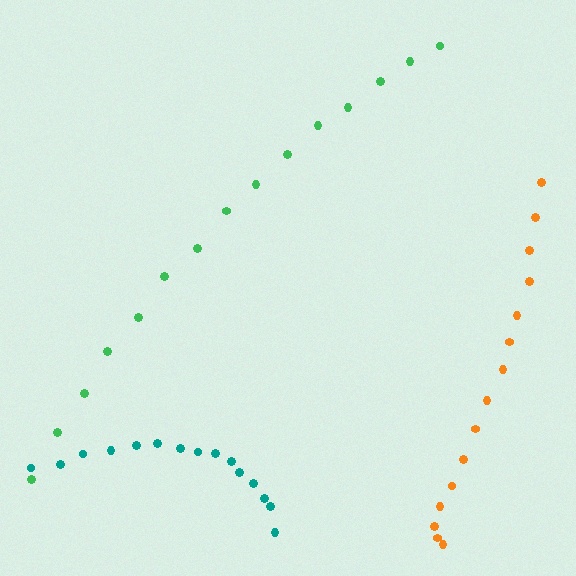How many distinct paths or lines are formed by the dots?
There are 3 distinct paths.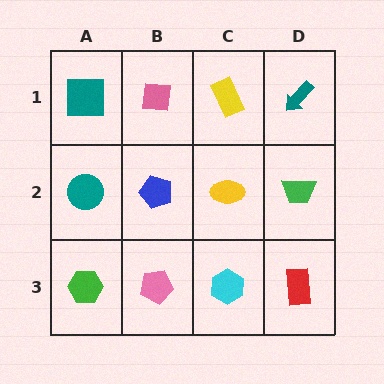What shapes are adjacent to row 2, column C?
A yellow rectangle (row 1, column C), a cyan hexagon (row 3, column C), a blue pentagon (row 2, column B), a green trapezoid (row 2, column D).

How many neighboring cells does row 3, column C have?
3.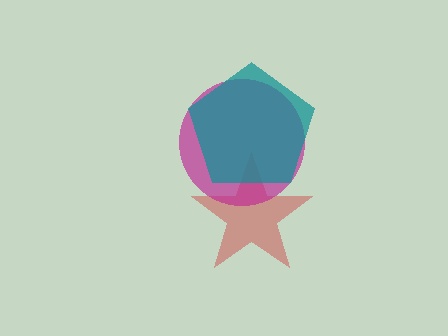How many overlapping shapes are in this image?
There are 3 overlapping shapes in the image.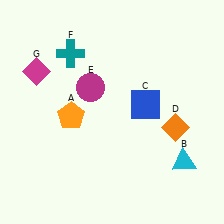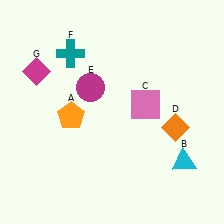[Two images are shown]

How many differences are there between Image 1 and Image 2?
There is 1 difference between the two images.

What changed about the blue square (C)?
In Image 1, C is blue. In Image 2, it changed to pink.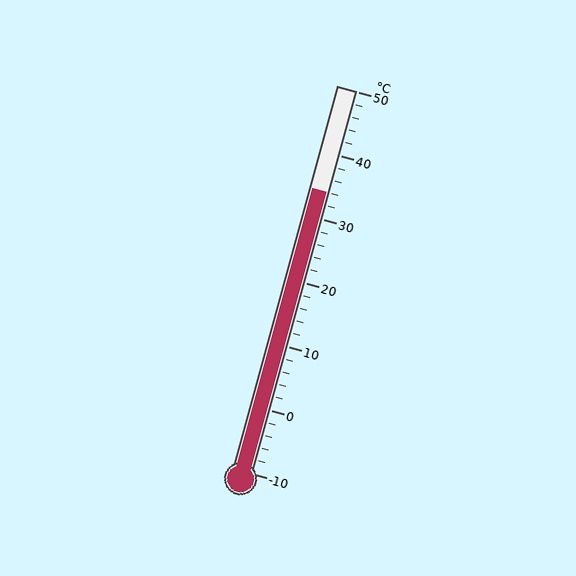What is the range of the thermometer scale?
The thermometer scale ranges from -10°C to 50°C.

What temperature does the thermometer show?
The thermometer shows approximately 34°C.